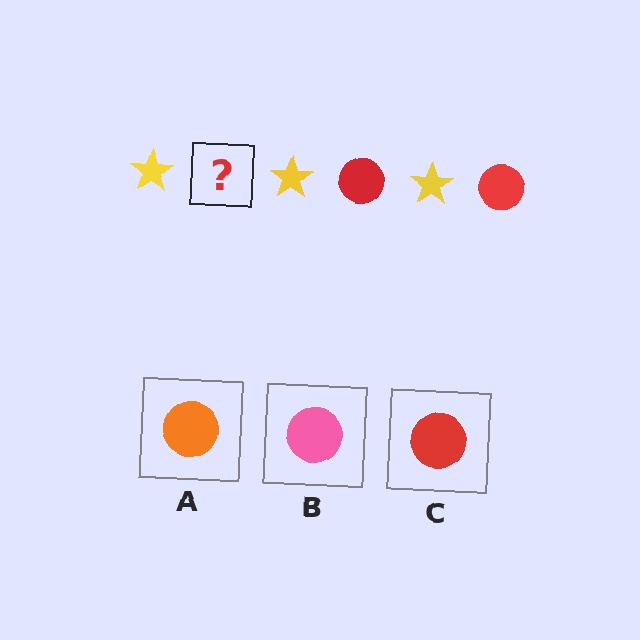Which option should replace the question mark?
Option C.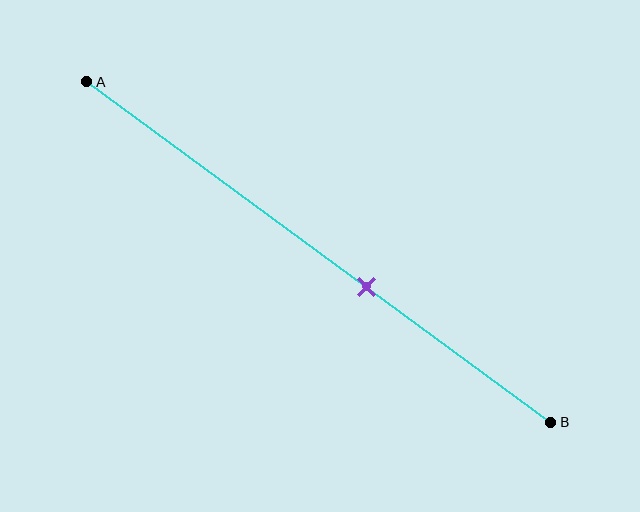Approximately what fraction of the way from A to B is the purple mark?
The purple mark is approximately 60% of the way from A to B.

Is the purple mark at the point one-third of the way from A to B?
No, the mark is at about 60% from A, not at the 33% one-third point.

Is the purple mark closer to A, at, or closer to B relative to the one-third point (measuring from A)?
The purple mark is closer to point B than the one-third point of segment AB.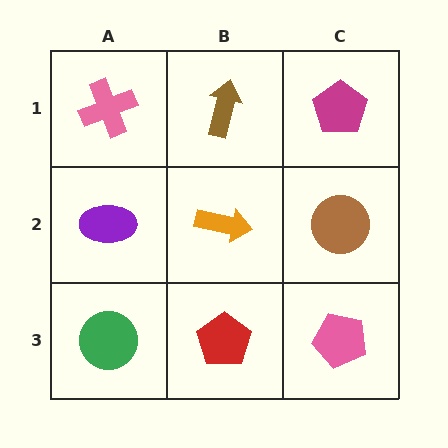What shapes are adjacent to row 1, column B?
An orange arrow (row 2, column B), a pink cross (row 1, column A), a magenta pentagon (row 1, column C).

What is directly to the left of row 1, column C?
A brown arrow.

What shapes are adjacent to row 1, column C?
A brown circle (row 2, column C), a brown arrow (row 1, column B).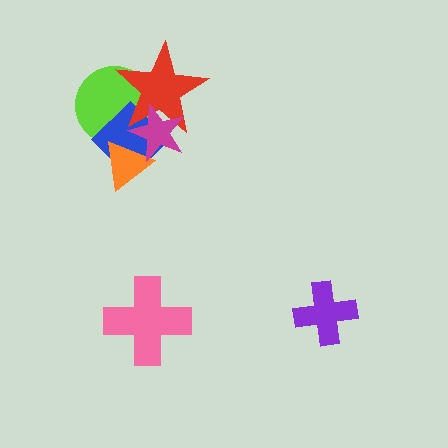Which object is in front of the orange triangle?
The magenta star is in front of the orange triangle.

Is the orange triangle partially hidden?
Yes, it is partially covered by another shape.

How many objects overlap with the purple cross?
0 objects overlap with the purple cross.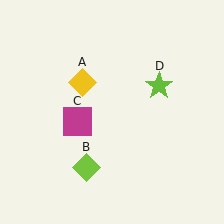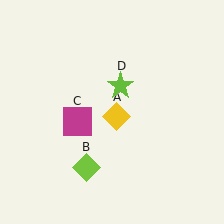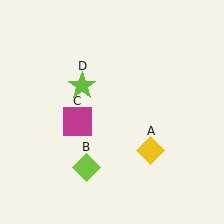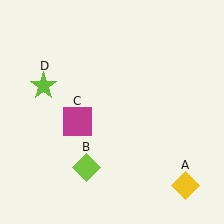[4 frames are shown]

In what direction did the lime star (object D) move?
The lime star (object D) moved left.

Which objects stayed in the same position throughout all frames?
Lime diamond (object B) and magenta square (object C) remained stationary.